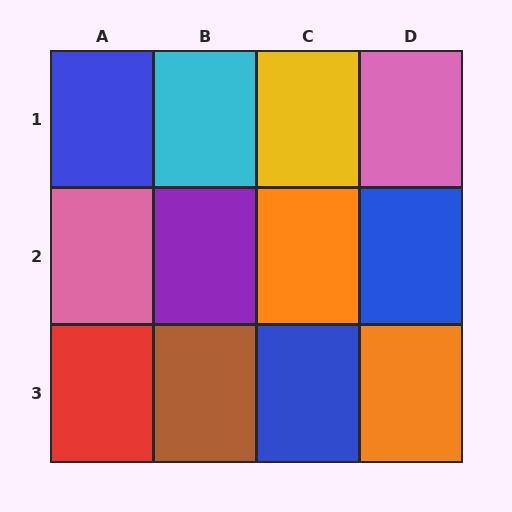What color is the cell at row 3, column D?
Orange.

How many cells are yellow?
1 cell is yellow.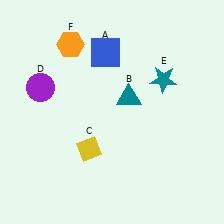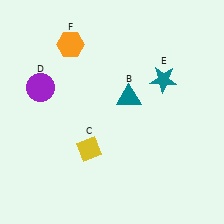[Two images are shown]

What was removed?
The blue square (A) was removed in Image 2.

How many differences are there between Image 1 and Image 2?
There is 1 difference between the two images.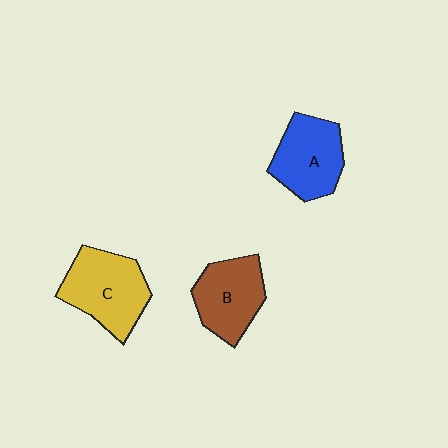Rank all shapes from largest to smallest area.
From largest to smallest: C (yellow), A (blue), B (brown).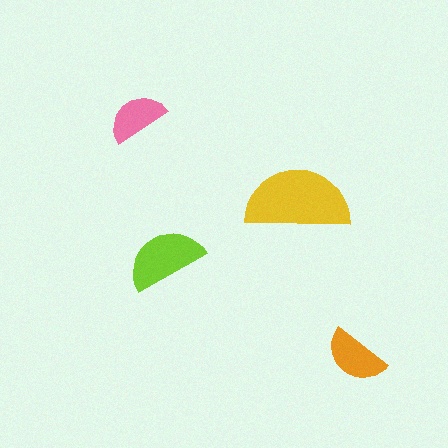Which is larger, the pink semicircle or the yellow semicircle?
The yellow one.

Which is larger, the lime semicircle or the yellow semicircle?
The yellow one.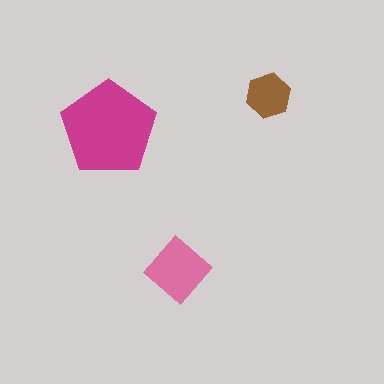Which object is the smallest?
The brown hexagon.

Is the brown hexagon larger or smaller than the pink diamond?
Smaller.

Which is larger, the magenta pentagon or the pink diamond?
The magenta pentagon.